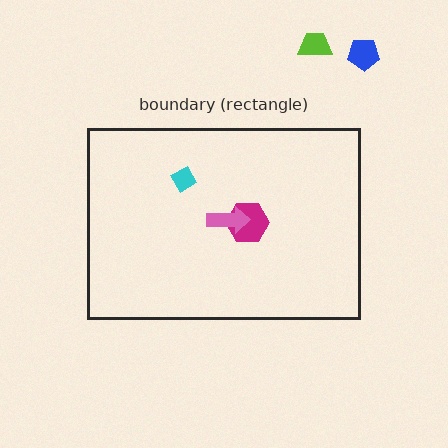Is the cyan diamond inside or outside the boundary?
Inside.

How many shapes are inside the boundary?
3 inside, 2 outside.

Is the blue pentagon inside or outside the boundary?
Outside.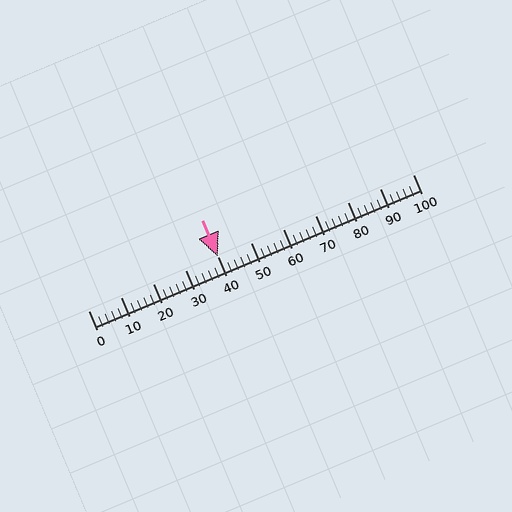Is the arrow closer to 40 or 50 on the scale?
The arrow is closer to 40.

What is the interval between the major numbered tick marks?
The major tick marks are spaced 10 units apart.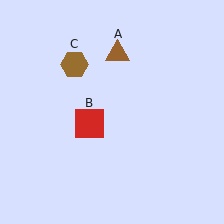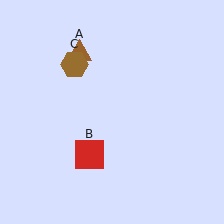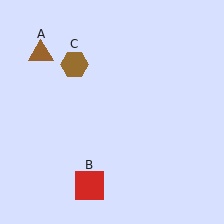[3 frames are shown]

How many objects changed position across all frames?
2 objects changed position: brown triangle (object A), red square (object B).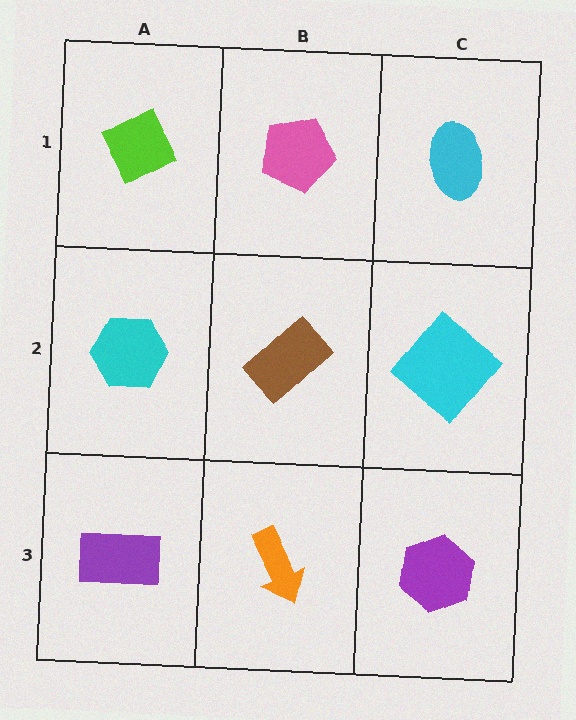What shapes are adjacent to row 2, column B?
A pink pentagon (row 1, column B), an orange arrow (row 3, column B), a cyan hexagon (row 2, column A), a cyan diamond (row 2, column C).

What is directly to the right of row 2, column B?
A cyan diamond.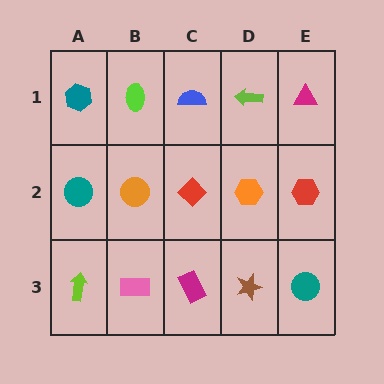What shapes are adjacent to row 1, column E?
A red hexagon (row 2, column E), a lime arrow (row 1, column D).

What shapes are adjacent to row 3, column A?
A teal circle (row 2, column A), a pink rectangle (row 3, column B).